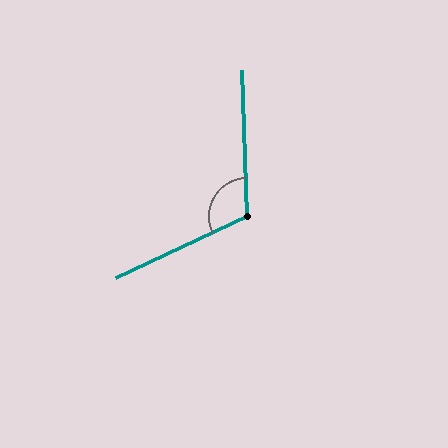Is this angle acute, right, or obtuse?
It is obtuse.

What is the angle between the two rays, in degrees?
Approximately 113 degrees.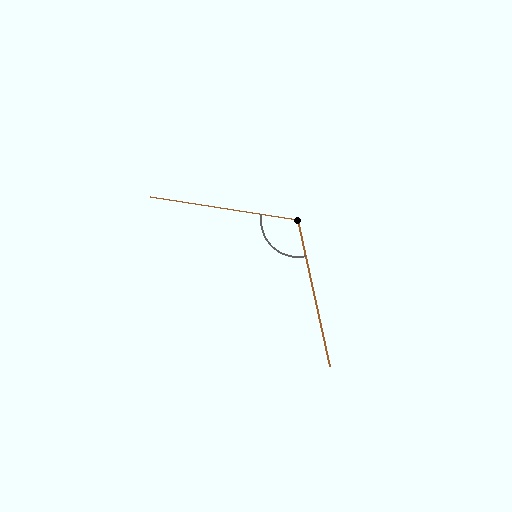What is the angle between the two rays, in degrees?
Approximately 111 degrees.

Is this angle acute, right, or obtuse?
It is obtuse.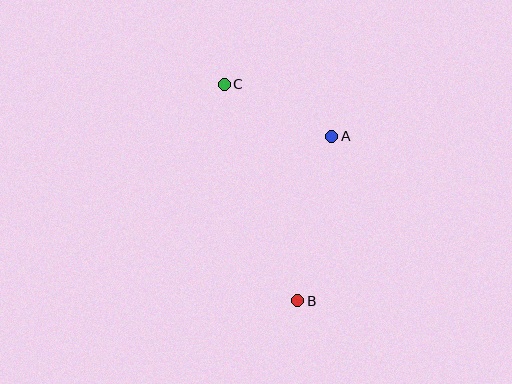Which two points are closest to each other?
Points A and C are closest to each other.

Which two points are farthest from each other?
Points B and C are farthest from each other.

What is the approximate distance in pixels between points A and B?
The distance between A and B is approximately 168 pixels.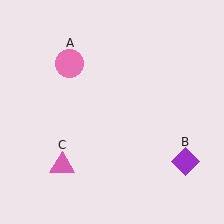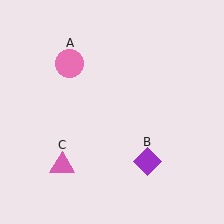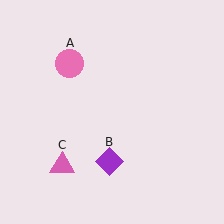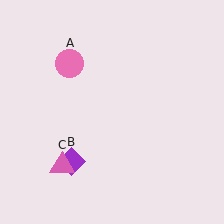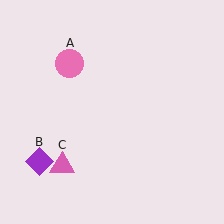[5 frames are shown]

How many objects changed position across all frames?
1 object changed position: purple diamond (object B).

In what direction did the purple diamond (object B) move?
The purple diamond (object B) moved left.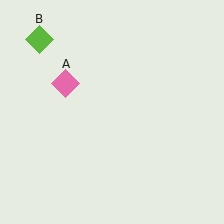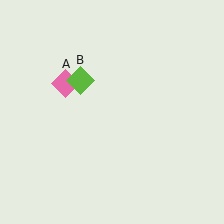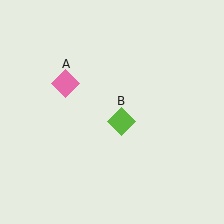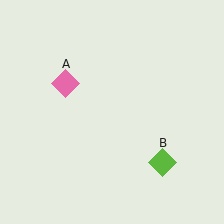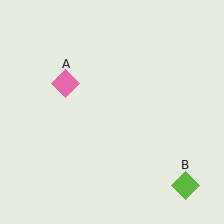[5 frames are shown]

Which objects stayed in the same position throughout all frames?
Pink diamond (object A) remained stationary.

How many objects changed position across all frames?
1 object changed position: lime diamond (object B).